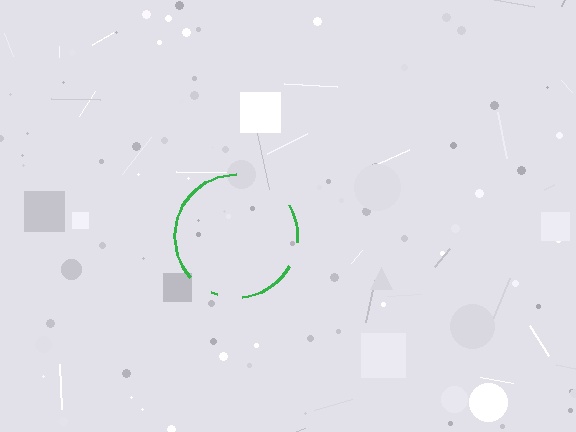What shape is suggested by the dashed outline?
The dashed outline suggests a circle.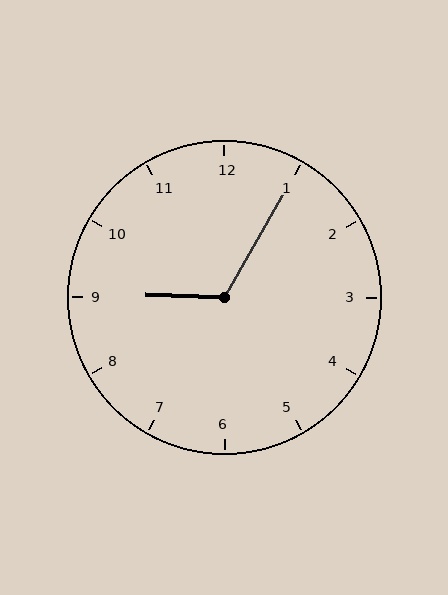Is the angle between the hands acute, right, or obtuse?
It is obtuse.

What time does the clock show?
9:05.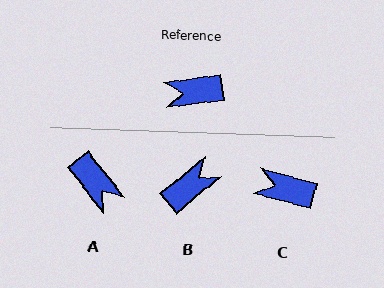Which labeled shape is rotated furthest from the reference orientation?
B, about 147 degrees away.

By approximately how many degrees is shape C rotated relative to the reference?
Approximately 22 degrees clockwise.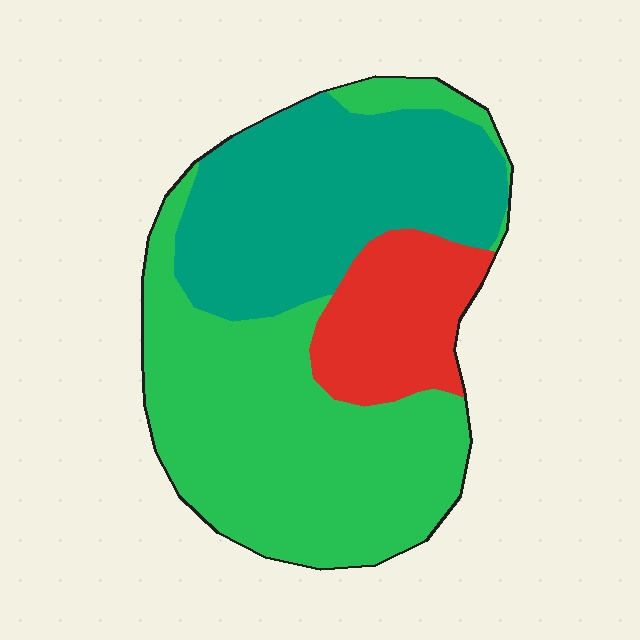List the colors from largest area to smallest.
From largest to smallest: green, teal, red.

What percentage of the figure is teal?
Teal covers roughly 35% of the figure.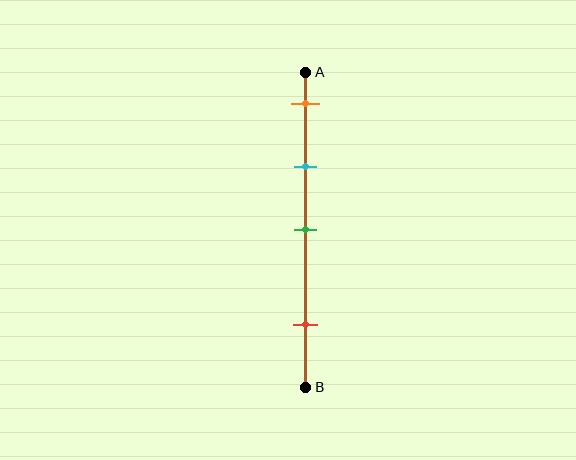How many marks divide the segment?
There are 4 marks dividing the segment.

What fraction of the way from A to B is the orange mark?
The orange mark is approximately 10% (0.1) of the way from A to B.